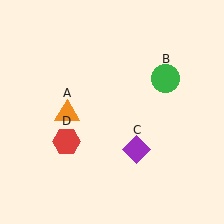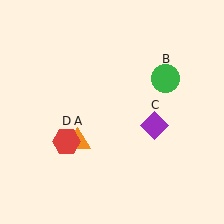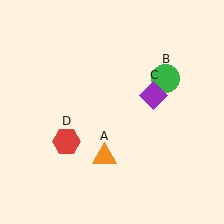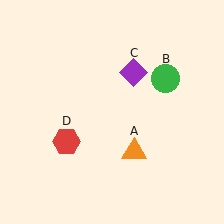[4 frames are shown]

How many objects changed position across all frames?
2 objects changed position: orange triangle (object A), purple diamond (object C).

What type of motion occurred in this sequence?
The orange triangle (object A), purple diamond (object C) rotated counterclockwise around the center of the scene.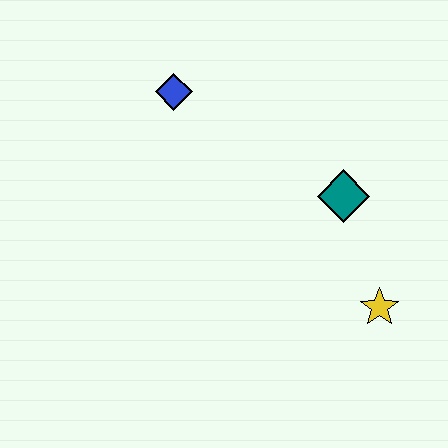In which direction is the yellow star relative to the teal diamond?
The yellow star is below the teal diamond.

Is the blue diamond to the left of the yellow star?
Yes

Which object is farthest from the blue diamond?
The yellow star is farthest from the blue diamond.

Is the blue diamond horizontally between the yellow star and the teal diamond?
No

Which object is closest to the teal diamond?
The yellow star is closest to the teal diamond.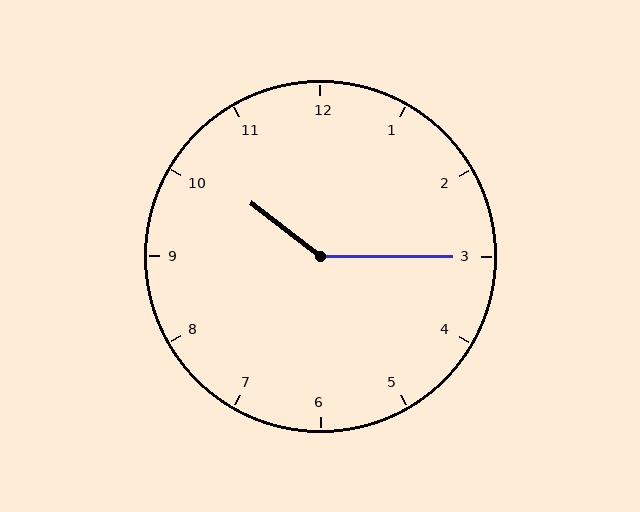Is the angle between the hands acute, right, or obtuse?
It is obtuse.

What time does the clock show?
10:15.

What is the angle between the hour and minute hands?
Approximately 142 degrees.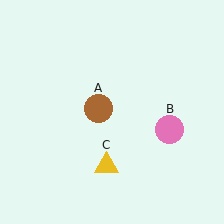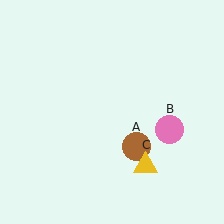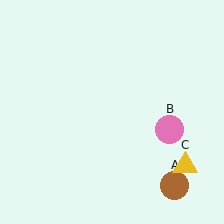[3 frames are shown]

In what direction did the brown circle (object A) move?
The brown circle (object A) moved down and to the right.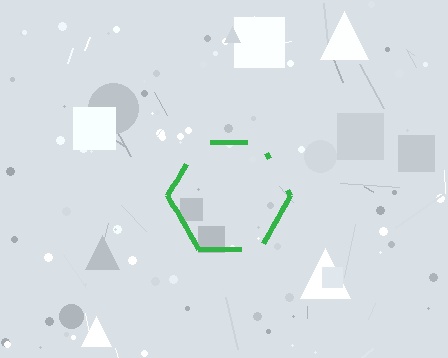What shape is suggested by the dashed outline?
The dashed outline suggests a hexagon.